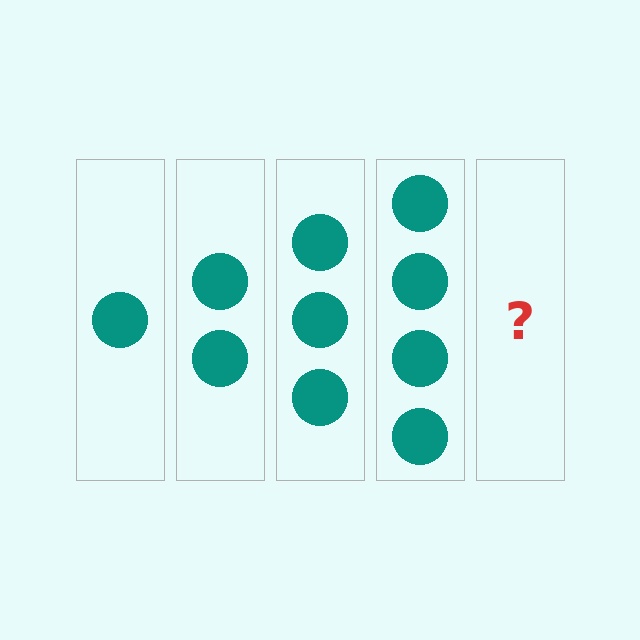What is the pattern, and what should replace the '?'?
The pattern is that each step adds one more circle. The '?' should be 5 circles.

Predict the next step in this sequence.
The next step is 5 circles.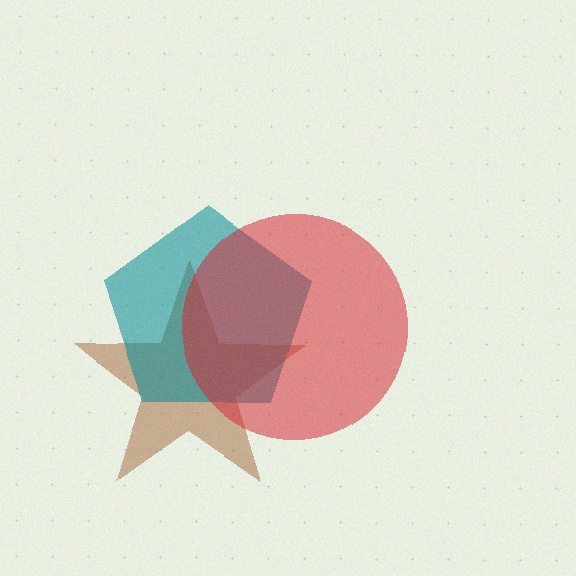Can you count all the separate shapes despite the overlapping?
Yes, there are 3 separate shapes.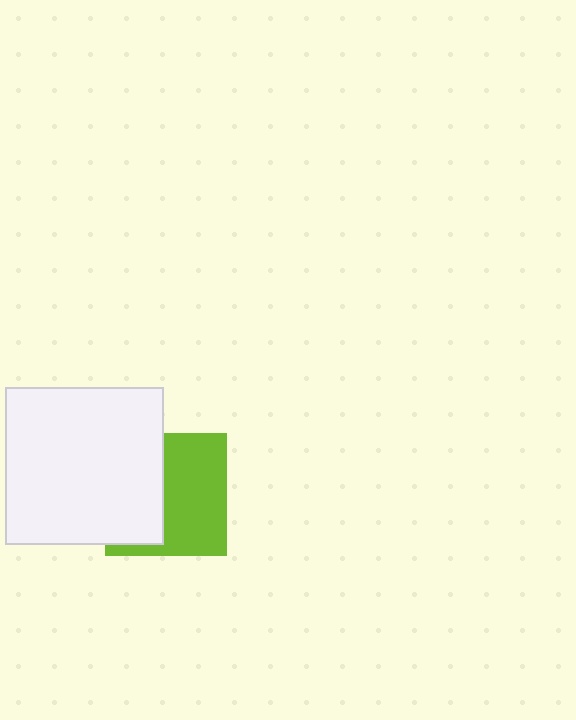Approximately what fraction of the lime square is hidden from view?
Roughly 44% of the lime square is hidden behind the white square.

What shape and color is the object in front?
The object in front is a white square.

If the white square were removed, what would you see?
You would see the complete lime square.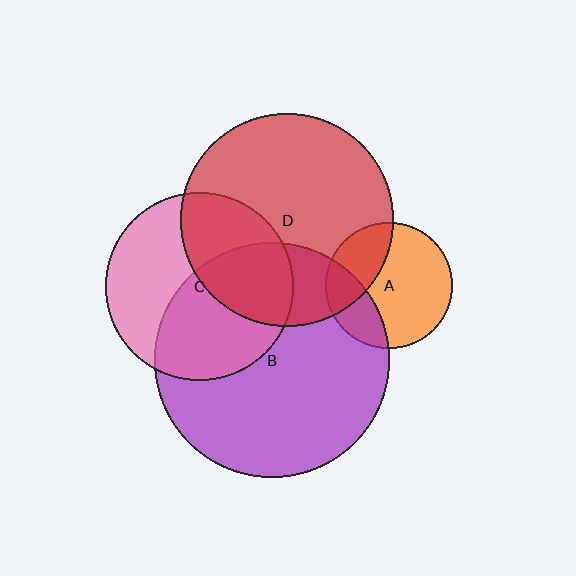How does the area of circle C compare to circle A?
Approximately 2.2 times.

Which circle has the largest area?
Circle B (purple).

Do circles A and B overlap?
Yes.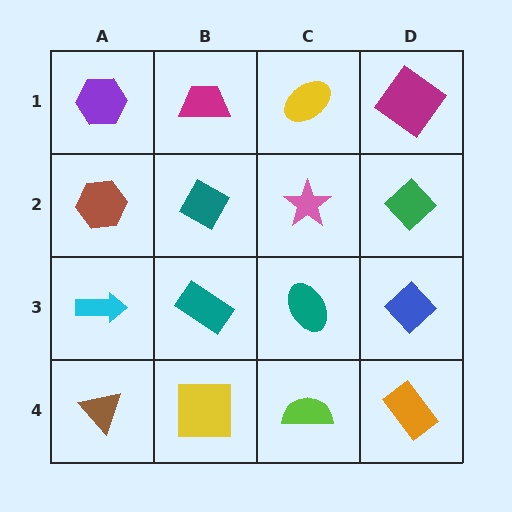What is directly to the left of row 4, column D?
A lime semicircle.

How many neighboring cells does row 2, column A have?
3.